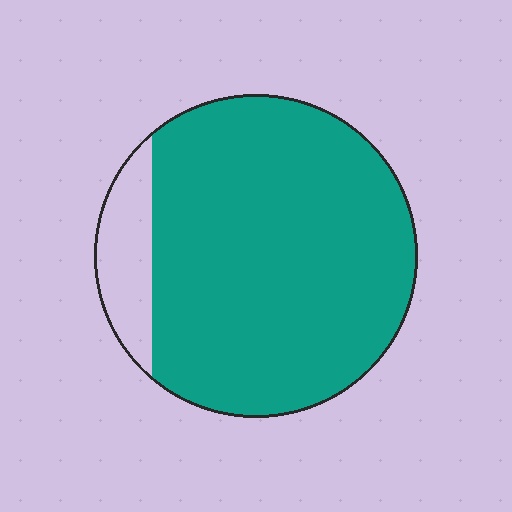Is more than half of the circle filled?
Yes.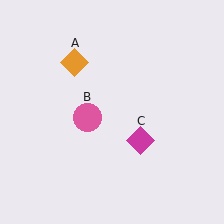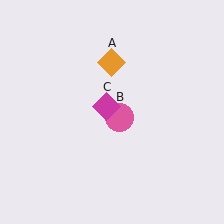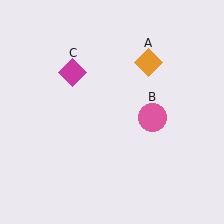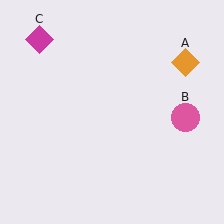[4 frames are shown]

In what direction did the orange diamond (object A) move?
The orange diamond (object A) moved right.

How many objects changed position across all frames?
3 objects changed position: orange diamond (object A), pink circle (object B), magenta diamond (object C).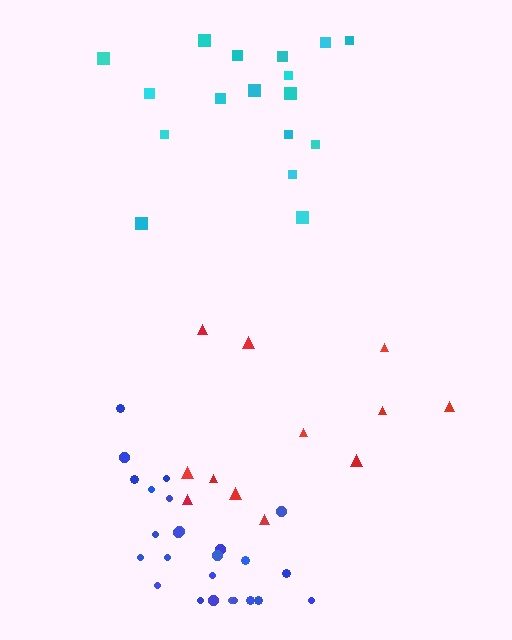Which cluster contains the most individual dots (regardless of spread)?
Blue (25).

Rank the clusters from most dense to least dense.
blue, red, cyan.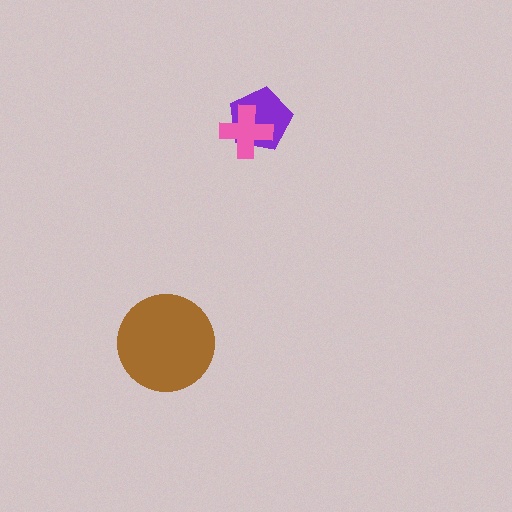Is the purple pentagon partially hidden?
Yes, it is partially covered by another shape.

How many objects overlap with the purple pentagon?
1 object overlaps with the purple pentagon.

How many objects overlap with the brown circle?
0 objects overlap with the brown circle.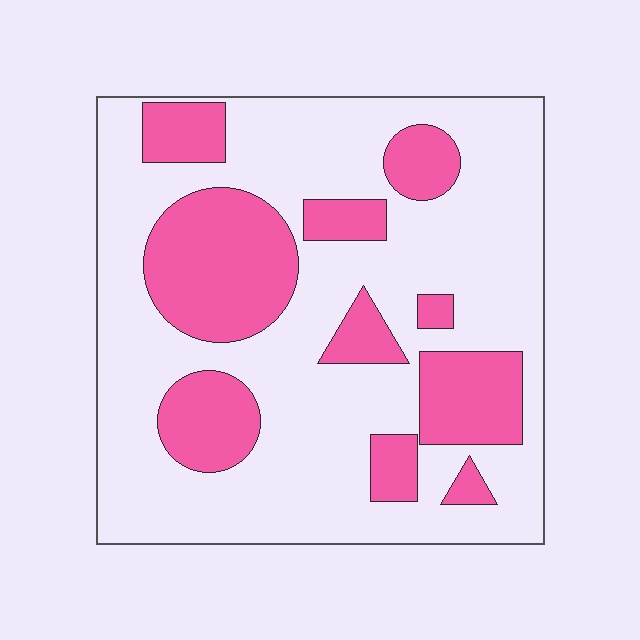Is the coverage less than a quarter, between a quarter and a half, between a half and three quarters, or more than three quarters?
Between a quarter and a half.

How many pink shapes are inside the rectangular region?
10.